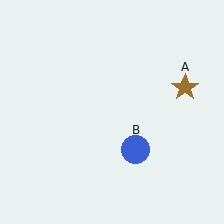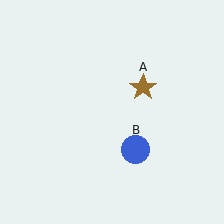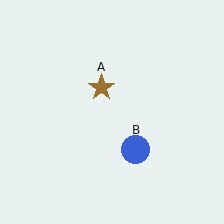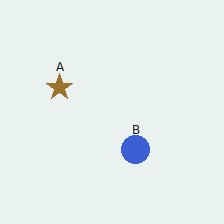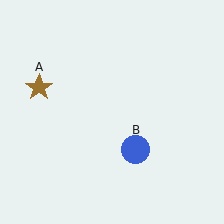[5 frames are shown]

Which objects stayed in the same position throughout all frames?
Blue circle (object B) remained stationary.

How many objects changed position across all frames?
1 object changed position: brown star (object A).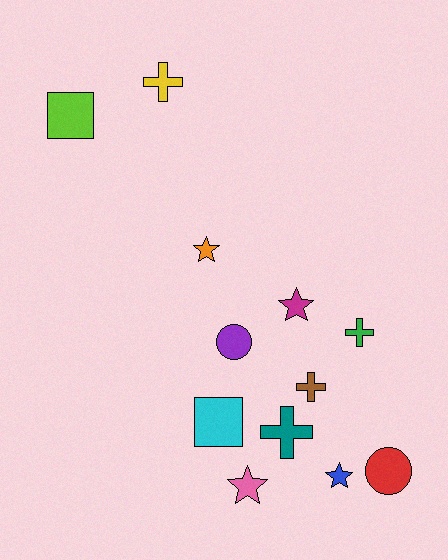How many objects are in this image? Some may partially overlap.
There are 12 objects.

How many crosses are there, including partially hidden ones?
There are 4 crosses.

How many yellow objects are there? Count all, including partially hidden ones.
There is 1 yellow object.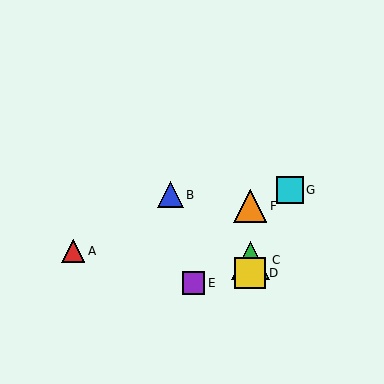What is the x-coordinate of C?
Object C is at x≈250.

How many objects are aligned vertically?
3 objects (C, D, F) are aligned vertically.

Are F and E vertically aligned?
No, F is at x≈250 and E is at x≈194.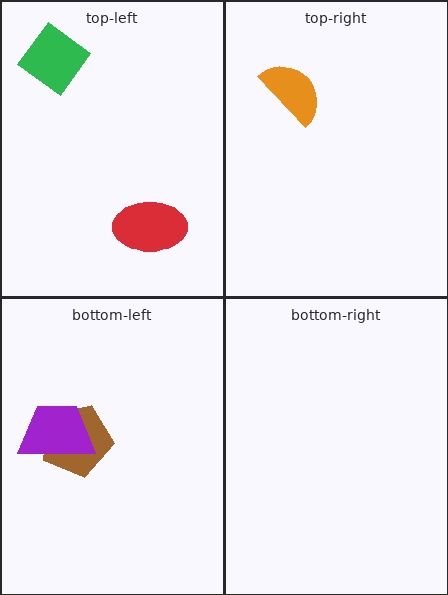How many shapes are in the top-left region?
2.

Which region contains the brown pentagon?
The bottom-left region.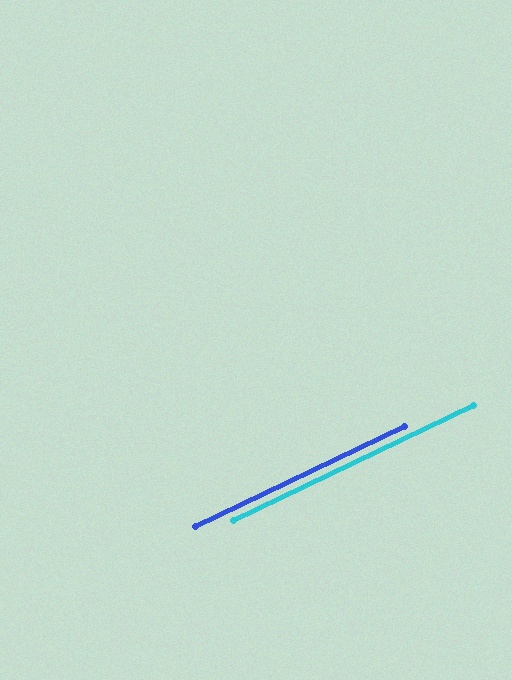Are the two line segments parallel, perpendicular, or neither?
Parallel — their directions differ by only 0.1°.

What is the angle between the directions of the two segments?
Approximately 0 degrees.